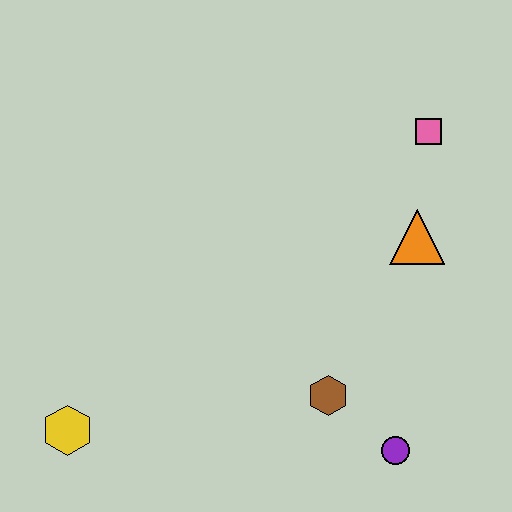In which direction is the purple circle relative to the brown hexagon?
The purple circle is to the right of the brown hexagon.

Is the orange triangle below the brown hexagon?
No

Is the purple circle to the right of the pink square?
No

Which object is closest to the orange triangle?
The pink square is closest to the orange triangle.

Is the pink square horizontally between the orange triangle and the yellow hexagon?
No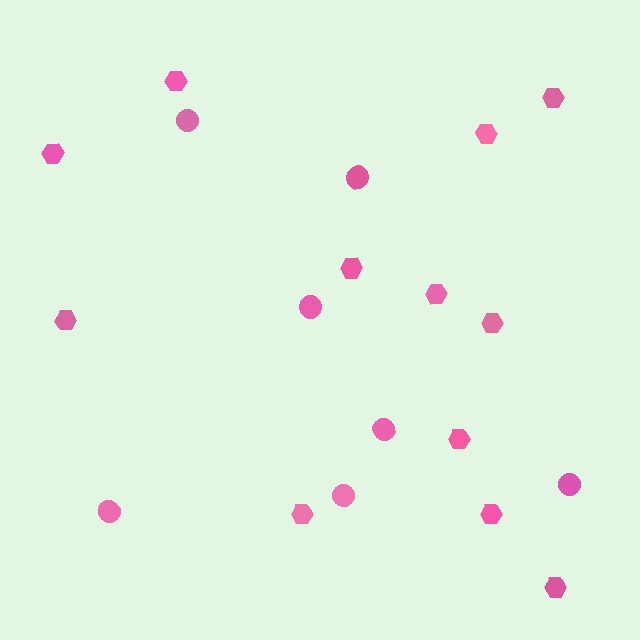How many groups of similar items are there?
There are 2 groups: one group of circles (7) and one group of hexagons (12).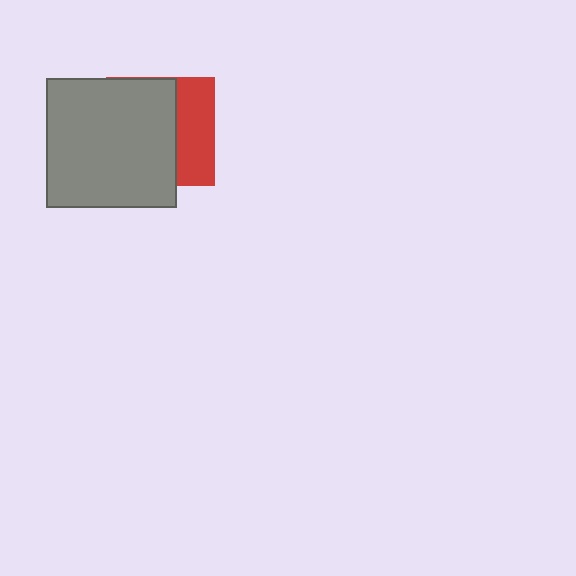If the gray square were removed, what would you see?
You would see the complete red square.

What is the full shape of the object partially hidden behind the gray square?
The partially hidden object is a red square.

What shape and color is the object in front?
The object in front is a gray square.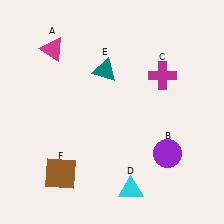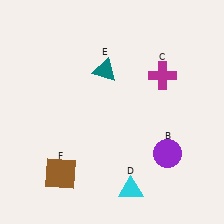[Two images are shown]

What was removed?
The magenta triangle (A) was removed in Image 2.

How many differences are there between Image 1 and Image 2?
There is 1 difference between the two images.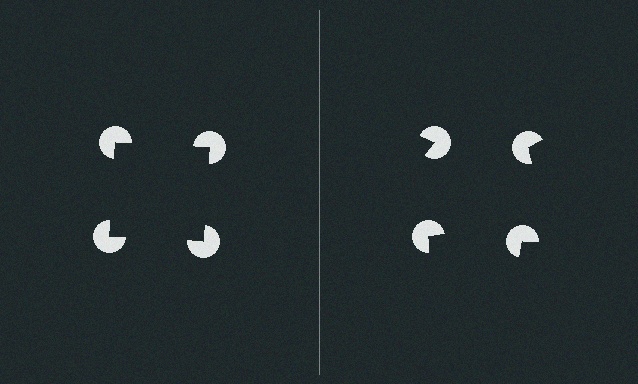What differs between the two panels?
The pac-man discs are positioned identically on both sides; only the wedge orientations differ. On the left they align to a square; on the right they are misaligned.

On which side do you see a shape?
An illusory square appears on the left side. On the right side the wedge cuts are rotated, so no coherent shape forms.